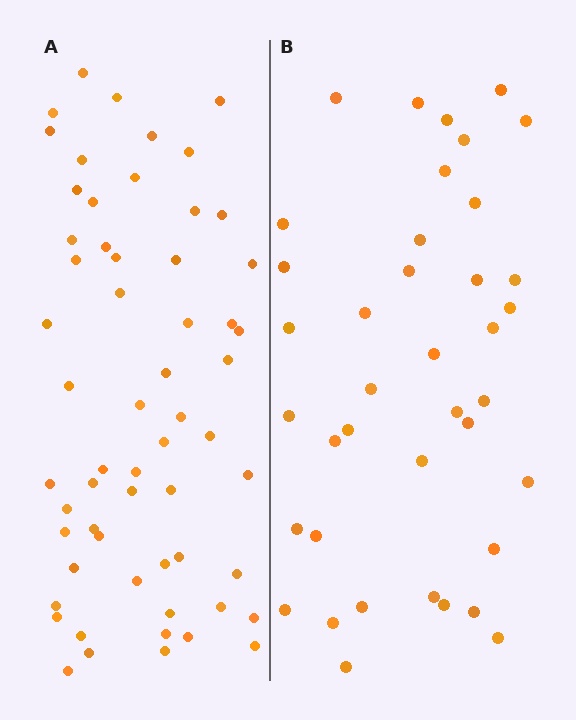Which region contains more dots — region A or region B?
Region A (the left region) has more dots.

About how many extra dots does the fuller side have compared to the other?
Region A has approximately 20 more dots than region B.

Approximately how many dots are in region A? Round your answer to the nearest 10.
About 60 dots. (The exact count is 59, which rounds to 60.)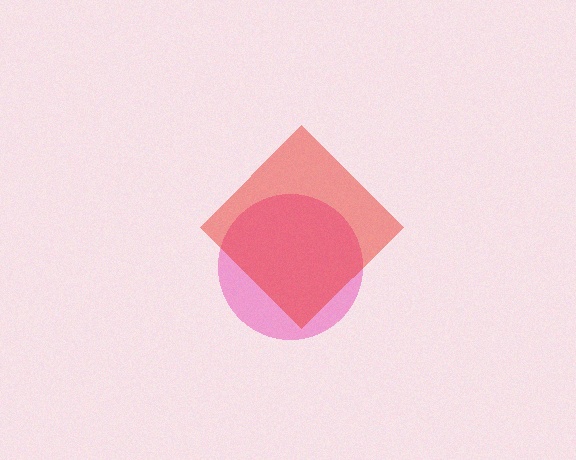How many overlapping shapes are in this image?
There are 2 overlapping shapes in the image.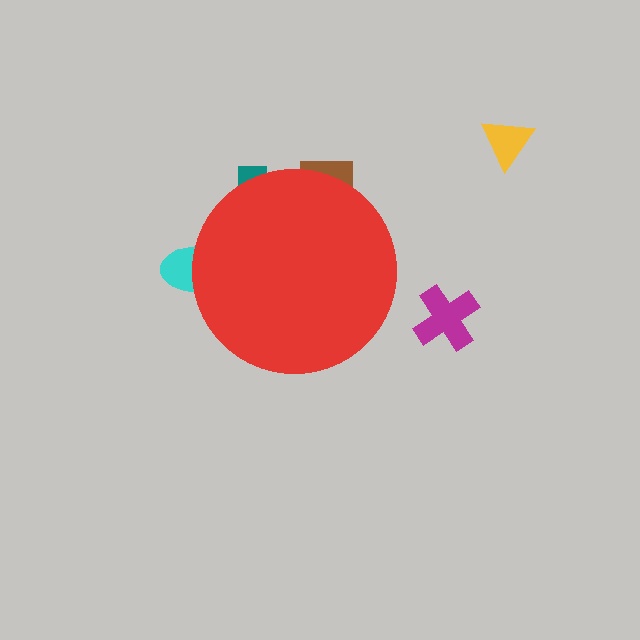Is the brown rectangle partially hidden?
Yes, the brown rectangle is partially hidden behind the red circle.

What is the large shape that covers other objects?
A red circle.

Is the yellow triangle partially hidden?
No, the yellow triangle is fully visible.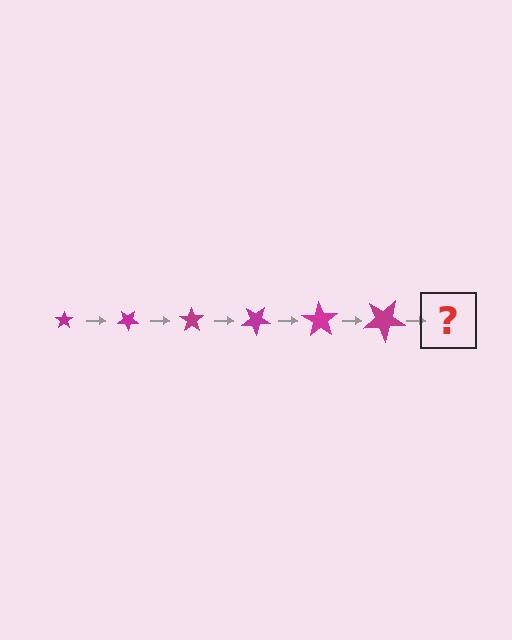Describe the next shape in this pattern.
It should be a star, larger than the previous one and rotated 210 degrees from the start.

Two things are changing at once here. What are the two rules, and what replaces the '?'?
The two rules are that the star grows larger each step and it rotates 35 degrees each step. The '?' should be a star, larger than the previous one and rotated 210 degrees from the start.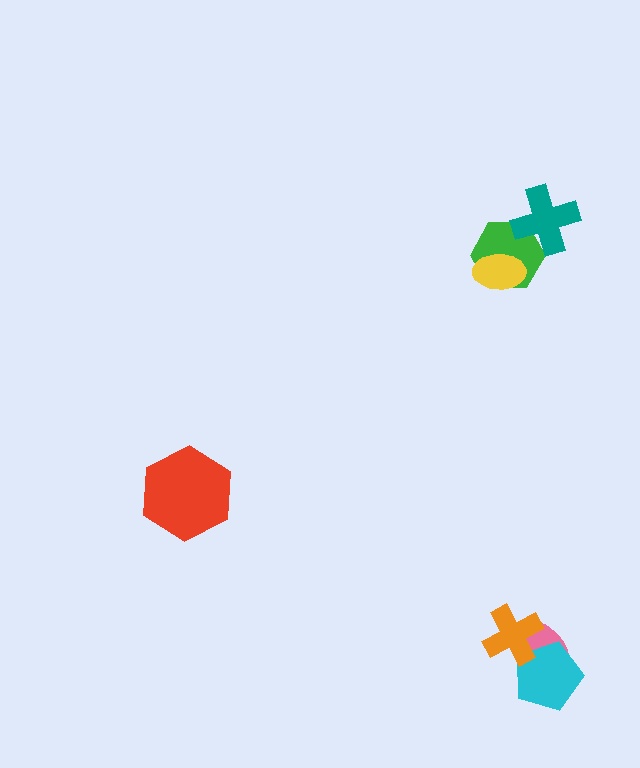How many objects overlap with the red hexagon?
0 objects overlap with the red hexagon.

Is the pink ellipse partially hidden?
Yes, it is partially covered by another shape.